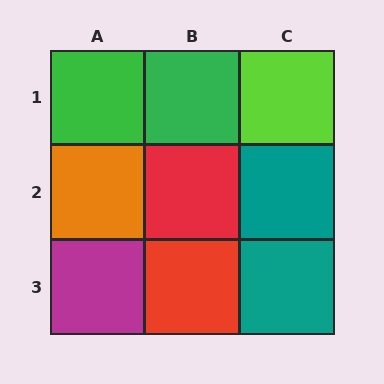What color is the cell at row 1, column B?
Green.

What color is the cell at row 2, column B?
Red.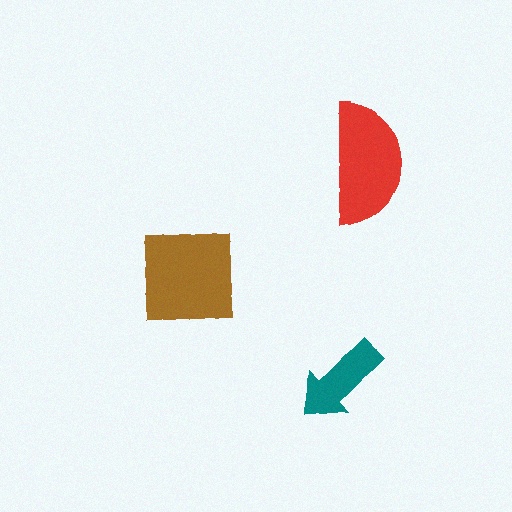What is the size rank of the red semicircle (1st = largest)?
2nd.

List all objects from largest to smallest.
The brown square, the red semicircle, the teal arrow.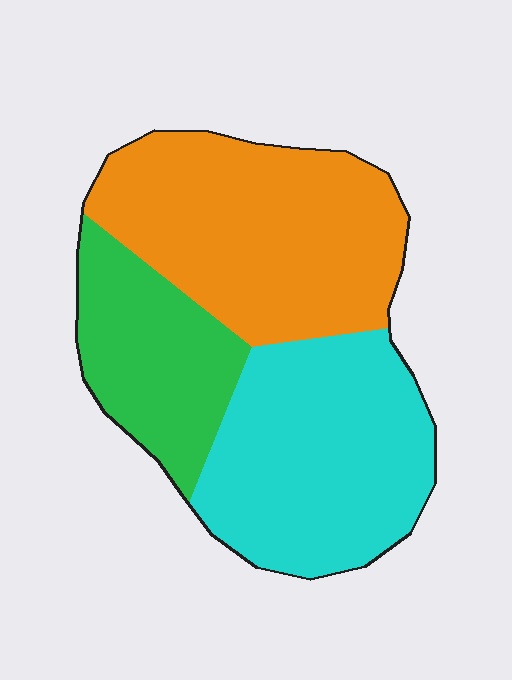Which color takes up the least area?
Green, at roughly 20%.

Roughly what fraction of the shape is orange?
Orange takes up about two fifths (2/5) of the shape.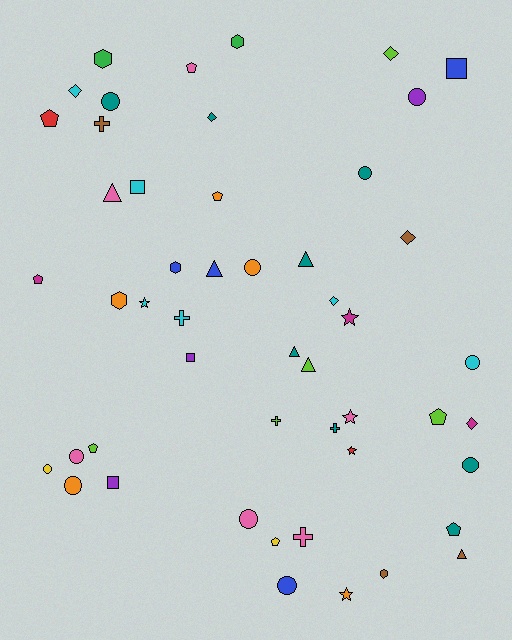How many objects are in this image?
There are 50 objects.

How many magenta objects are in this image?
There are 3 magenta objects.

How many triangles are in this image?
There are 6 triangles.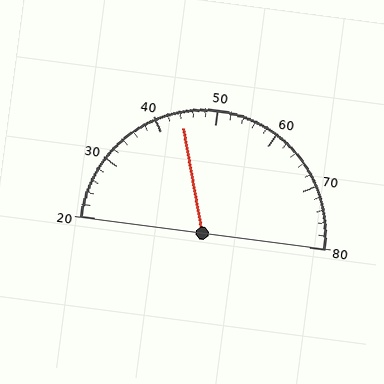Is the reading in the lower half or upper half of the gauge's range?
The reading is in the lower half of the range (20 to 80).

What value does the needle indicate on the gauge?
The needle indicates approximately 44.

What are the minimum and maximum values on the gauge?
The gauge ranges from 20 to 80.